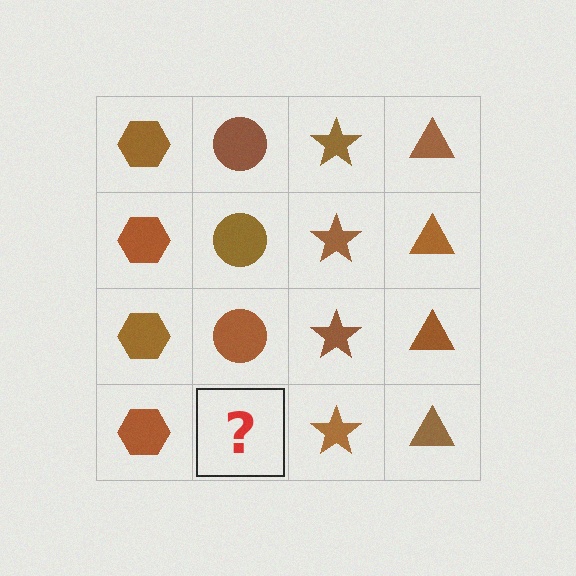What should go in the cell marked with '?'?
The missing cell should contain a brown circle.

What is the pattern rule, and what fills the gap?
The rule is that each column has a consistent shape. The gap should be filled with a brown circle.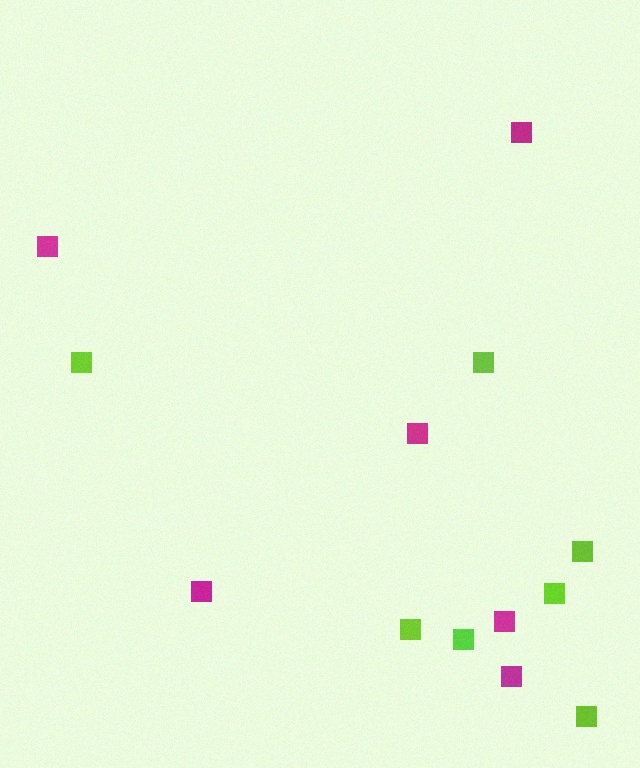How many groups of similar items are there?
There are 2 groups: one group of lime squares (7) and one group of magenta squares (6).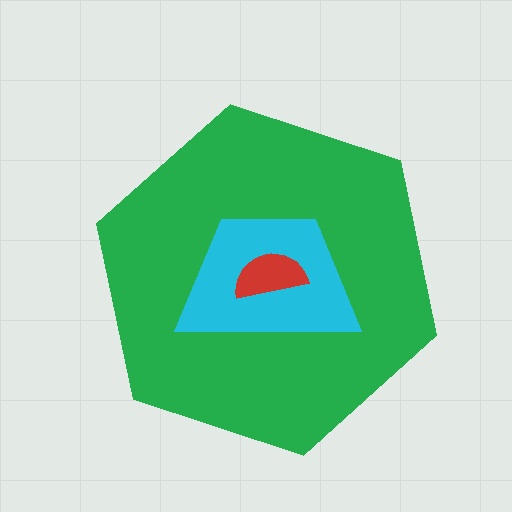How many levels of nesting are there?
3.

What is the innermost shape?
The red semicircle.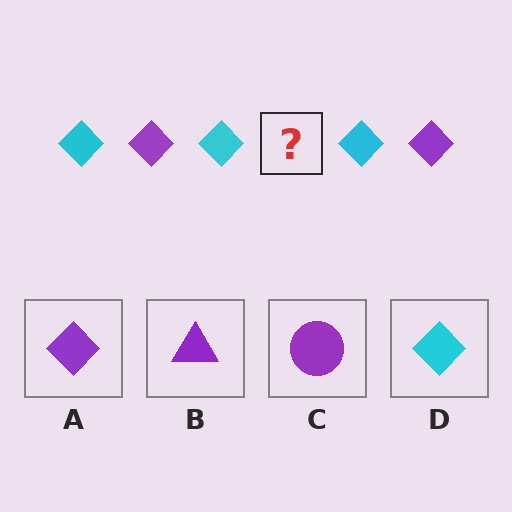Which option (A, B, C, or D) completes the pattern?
A.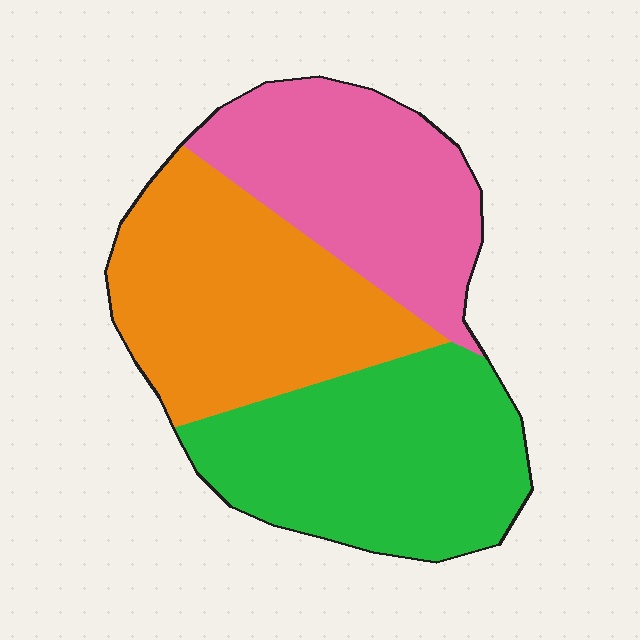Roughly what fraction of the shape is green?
Green covers about 35% of the shape.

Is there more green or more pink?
Green.